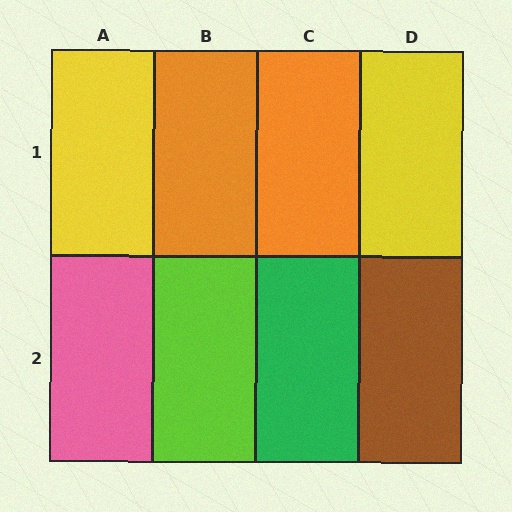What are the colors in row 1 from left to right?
Yellow, orange, orange, yellow.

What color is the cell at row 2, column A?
Pink.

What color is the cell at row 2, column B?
Lime.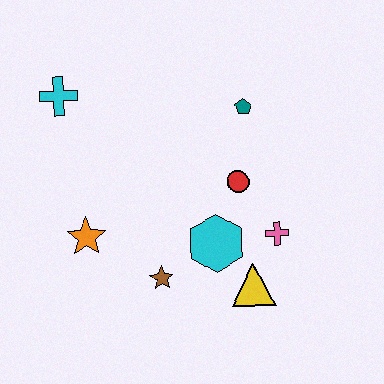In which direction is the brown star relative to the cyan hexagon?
The brown star is to the left of the cyan hexagon.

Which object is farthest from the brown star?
The cyan cross is farthest from the brown star.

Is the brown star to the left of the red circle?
Yes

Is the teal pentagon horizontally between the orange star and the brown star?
No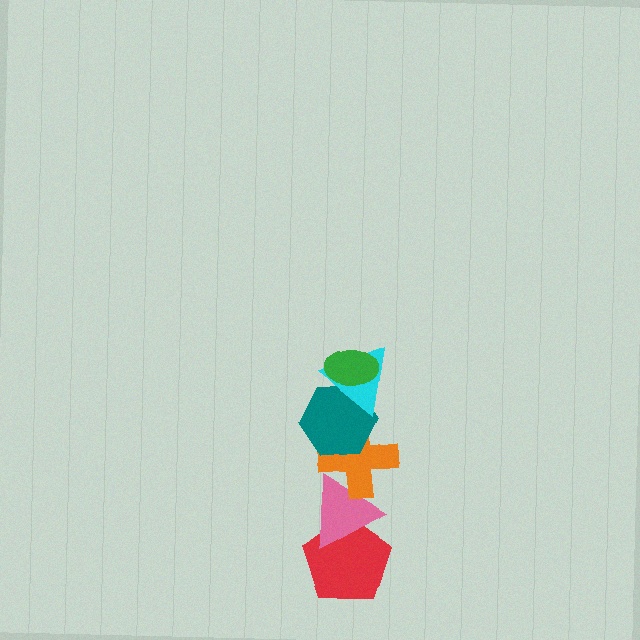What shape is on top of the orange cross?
The teal hexagon is on top of the orange cross.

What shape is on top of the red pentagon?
The pink triangle is on top of the red pentagon.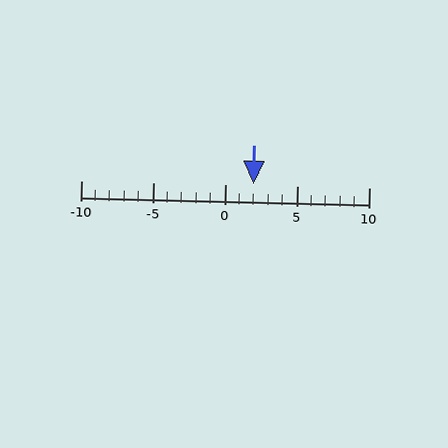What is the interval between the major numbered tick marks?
The major tick marks are spaced 5 units apart.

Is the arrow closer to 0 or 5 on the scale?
The arrow is closer to 0.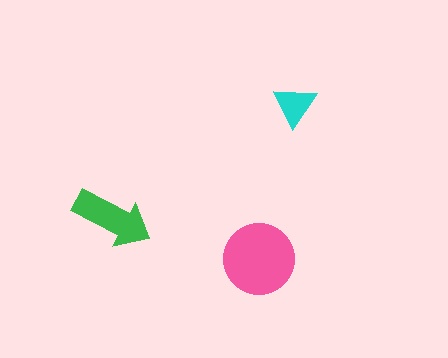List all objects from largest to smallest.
The pink circle, the green arrow, the cyan triangle.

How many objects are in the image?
There are 3 objects in the image.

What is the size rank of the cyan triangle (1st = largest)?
3rd.